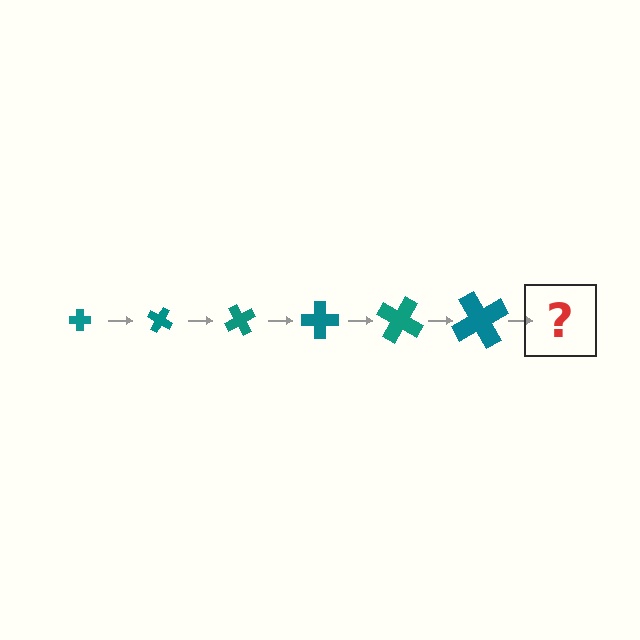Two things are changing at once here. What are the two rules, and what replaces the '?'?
The two rules are that the cross grows larger each step and it rotates 30 degrees each step. The '?' should be a cross, larger than the previous one and rotated 180 degrees from the start.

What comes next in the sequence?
The next element should be a cross, larger than the previous one and rotated 180 degrees from the start.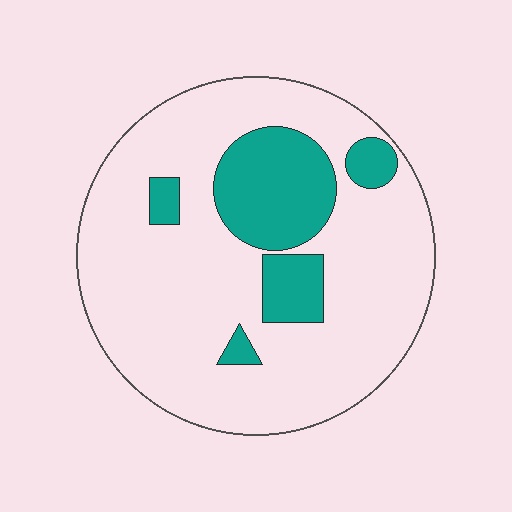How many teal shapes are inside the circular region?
5.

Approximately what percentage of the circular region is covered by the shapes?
Approximately 20%.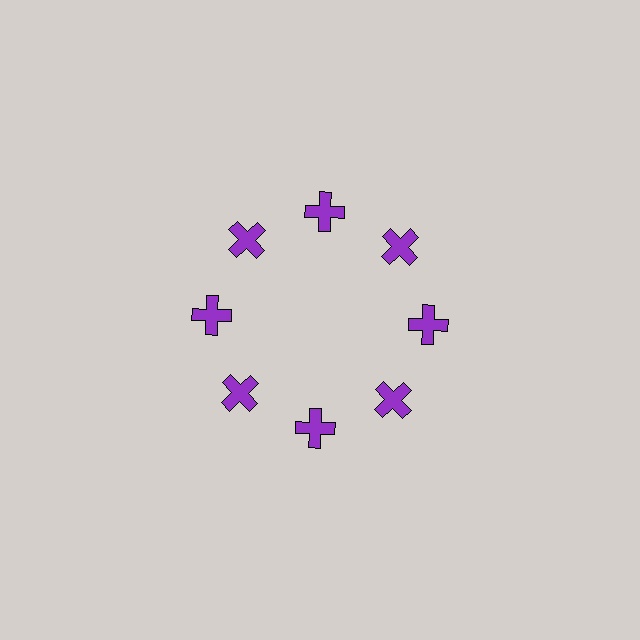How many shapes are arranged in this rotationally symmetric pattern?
There are 8 shapes, arranged in 8 groups of 1.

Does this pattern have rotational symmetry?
Yes, this pattern has 8-fold rotational symmetry. It looks the same after rotating 45 degrees around the center.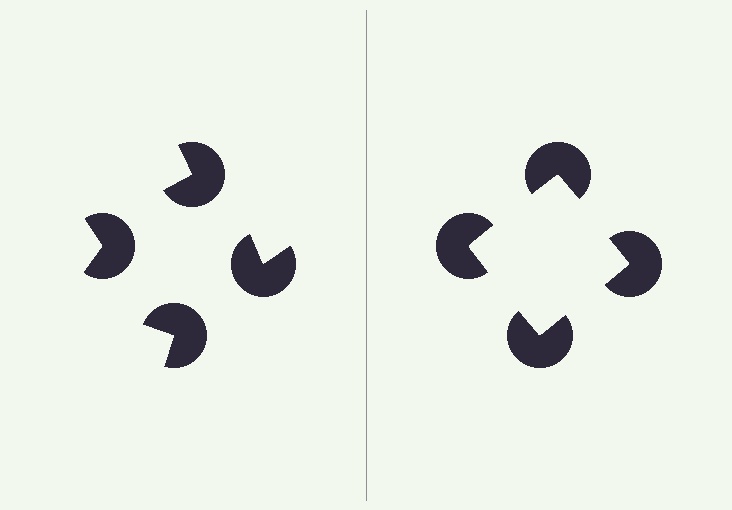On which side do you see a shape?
An illusory square appears on the right side. On the left side the wedge cuts are rotated, so no coherent shape forms.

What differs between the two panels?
The pac-man discs are positioned identically on both sides; only the wedge orientations differ. On the right they align to a square; on the left they are misaligned.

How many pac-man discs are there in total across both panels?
8 — 4 on each side.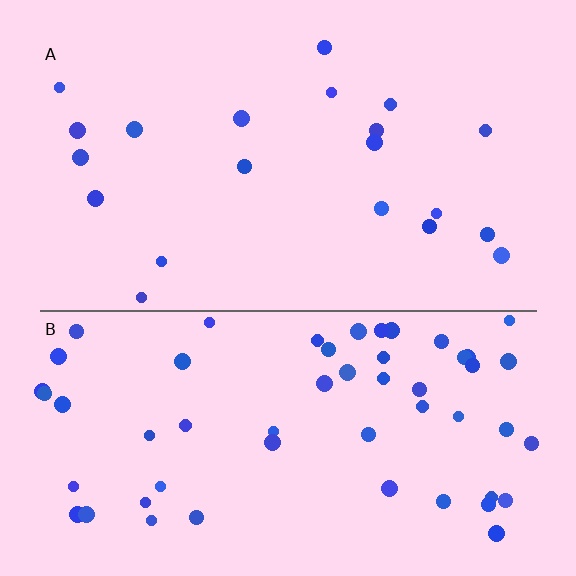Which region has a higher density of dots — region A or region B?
B (the bottom).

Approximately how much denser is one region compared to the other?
Approximately 2.7× — region B over region A.